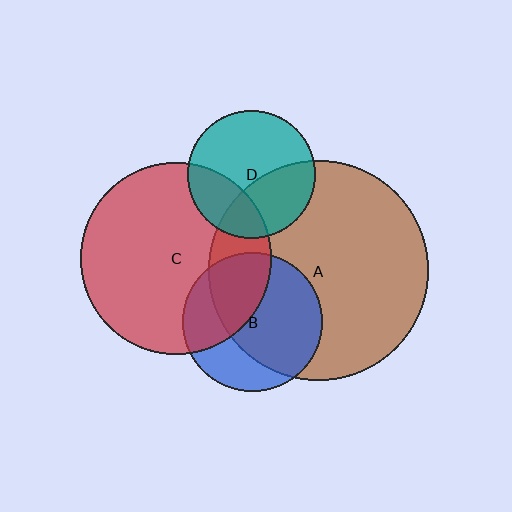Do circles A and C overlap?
Yes.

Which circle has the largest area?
Circle A (brown).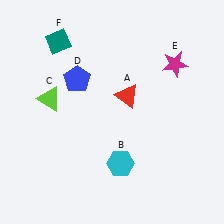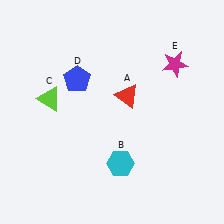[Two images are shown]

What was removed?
The teal diamond (F) was removed in Image 2.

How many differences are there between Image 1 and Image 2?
There is 1 difference between the two images.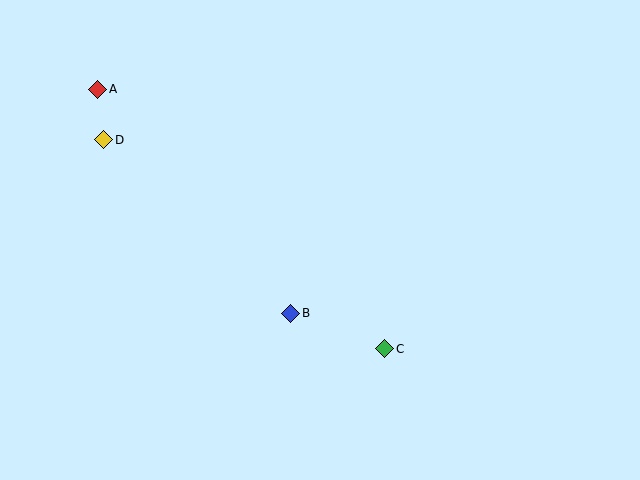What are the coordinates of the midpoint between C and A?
The midpoint between C and A is at (241, 219).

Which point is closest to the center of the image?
Point B at (291, 313) is closest to the center.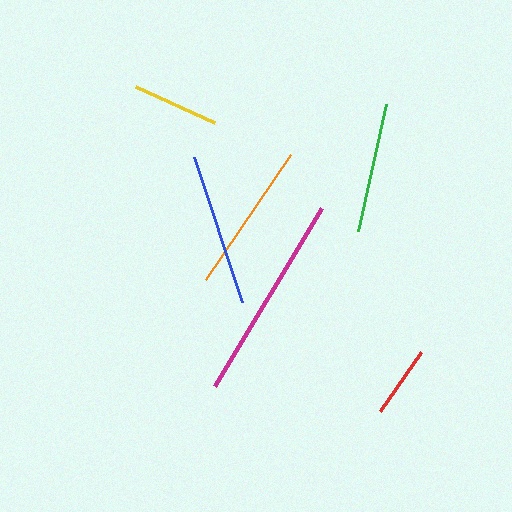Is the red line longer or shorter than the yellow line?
The yellow line is longer than the red line.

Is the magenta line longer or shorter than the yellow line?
The magenta line is longer than the yellow line.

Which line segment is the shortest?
The red line is the shortest at approximately 73 pixels.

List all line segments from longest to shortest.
From longest to shortest: magenta, blue, orange, green, yellow, red.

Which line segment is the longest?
The magenta line is the longest at approximately 207 pixels.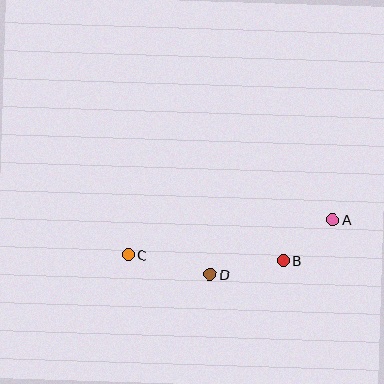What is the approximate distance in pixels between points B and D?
The distance between B and D is approximately 75 pixels.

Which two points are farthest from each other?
Points A and C are farthest from each other.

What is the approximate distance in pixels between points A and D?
The distance between A and D is approximately 135 pixels.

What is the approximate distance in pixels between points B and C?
The distance between B and C is approximately 155 pixels.